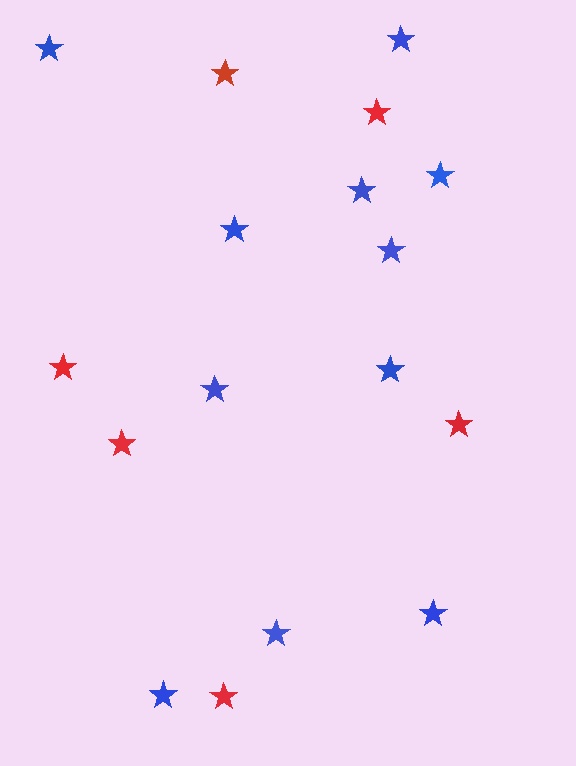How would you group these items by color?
There are 2 groups: one group of blue stars (11) and one group of red stars (6).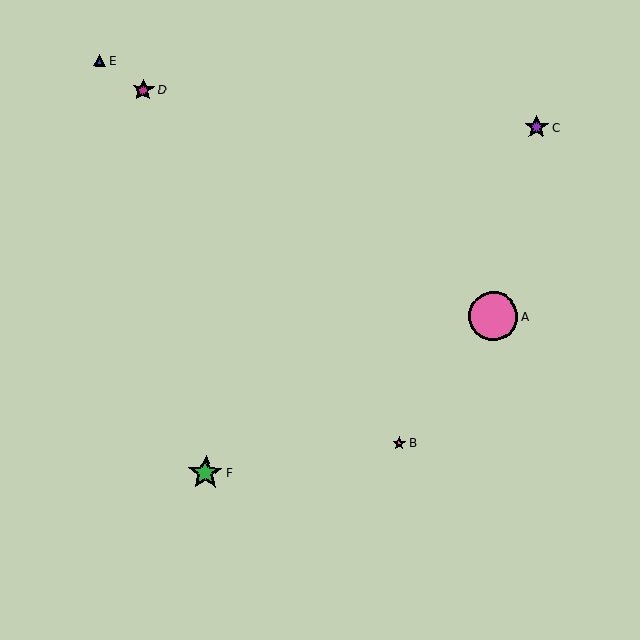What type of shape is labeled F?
Shape F is a green star.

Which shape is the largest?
The pink circle (labeled A) is the largest.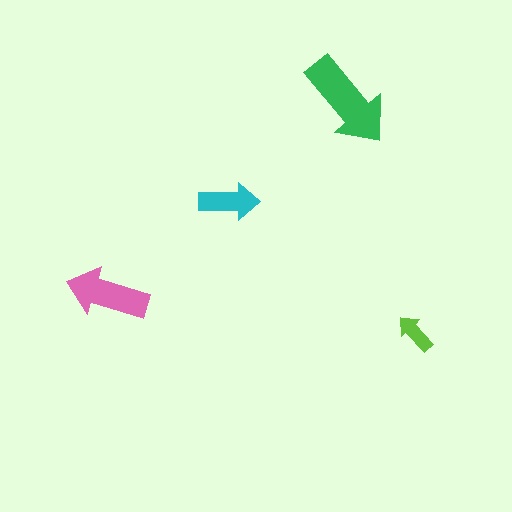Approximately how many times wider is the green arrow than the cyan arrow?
About 1.5 times wider.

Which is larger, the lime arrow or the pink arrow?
The pink one.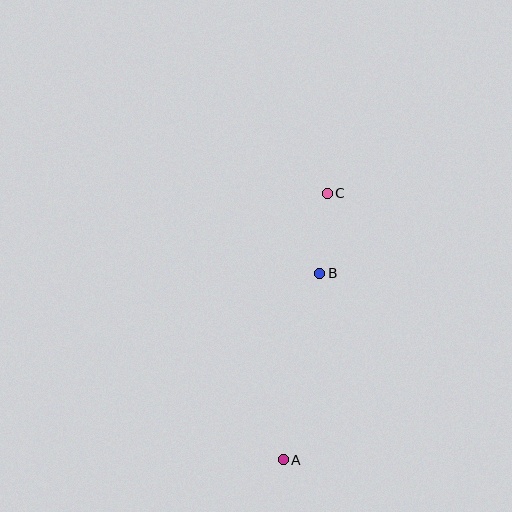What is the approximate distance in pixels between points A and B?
The distance between A and B is approximately 190 pixels.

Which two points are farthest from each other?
Points A and C are farthest from each other.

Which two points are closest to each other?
Points B and C are closest to each other.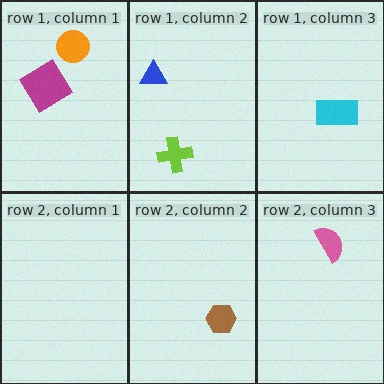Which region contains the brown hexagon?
The row 2, column 2 region.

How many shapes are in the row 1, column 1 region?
2.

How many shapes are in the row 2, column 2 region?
1.